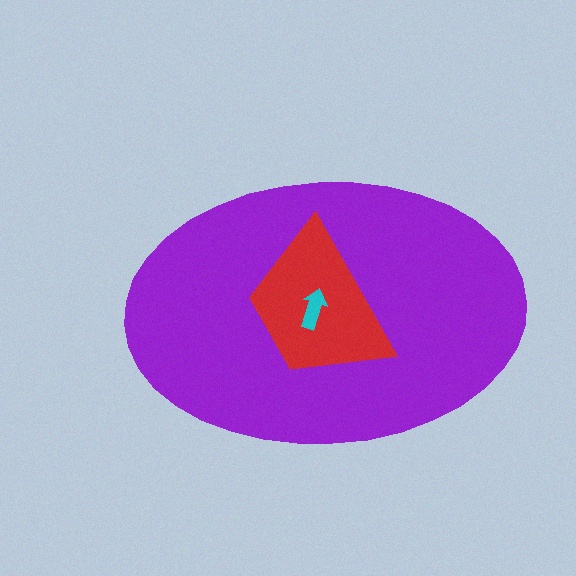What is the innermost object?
The cyan arrow.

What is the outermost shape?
The purple ellipse.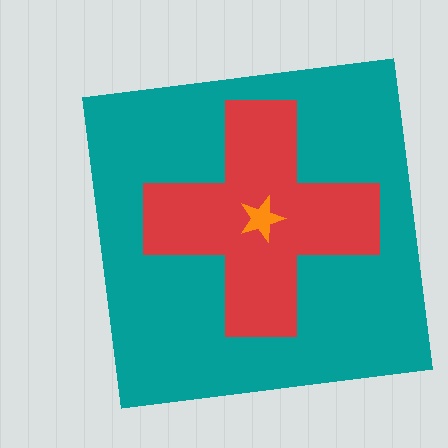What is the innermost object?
The orange star.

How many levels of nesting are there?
3.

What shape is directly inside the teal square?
The red cross.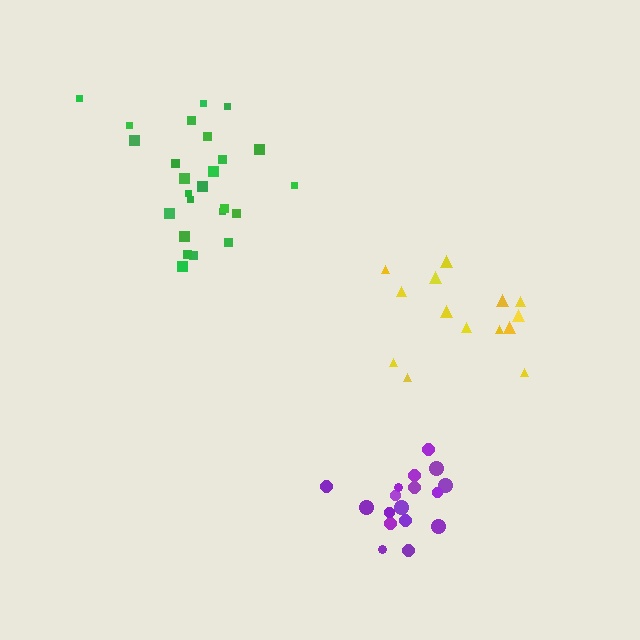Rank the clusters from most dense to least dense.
purple, yellow, green.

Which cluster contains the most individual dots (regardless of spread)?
Green (25).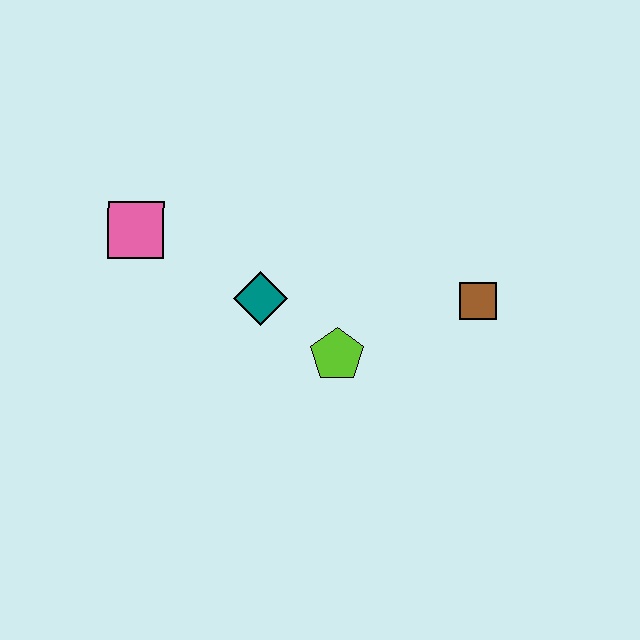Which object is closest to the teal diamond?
The lime pentagon is closest to the teal diamond.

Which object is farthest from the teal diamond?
The brown square is farthest from the teal diamond.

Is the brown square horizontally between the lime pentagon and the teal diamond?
No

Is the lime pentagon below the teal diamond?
Yes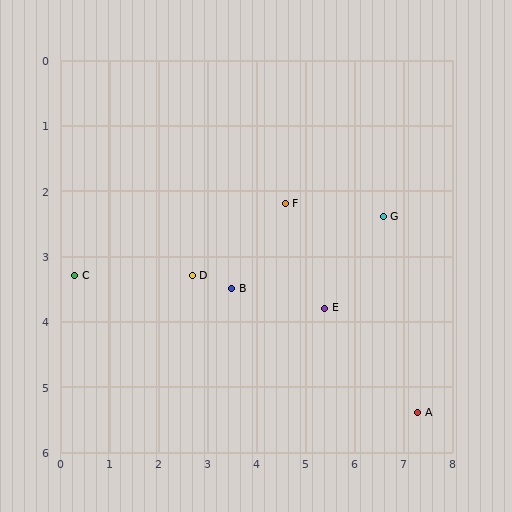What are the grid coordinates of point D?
Point D is at approximately (2.7, 3.3).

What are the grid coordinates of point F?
Point F is at approximately (4.6, 2.2).